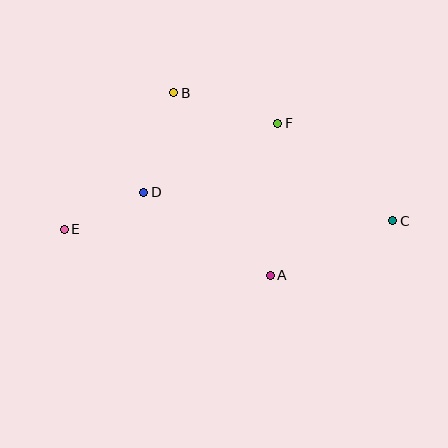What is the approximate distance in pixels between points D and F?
The distance between D and F is approximately 151 pixels.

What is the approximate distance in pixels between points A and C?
The distance between A and C is approximately 134 pixels.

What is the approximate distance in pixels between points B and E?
The distance between B and E is approximately 175 pixels.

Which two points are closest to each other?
Points D and E are closest to each other.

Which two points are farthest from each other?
Points C and E are farthest from each other.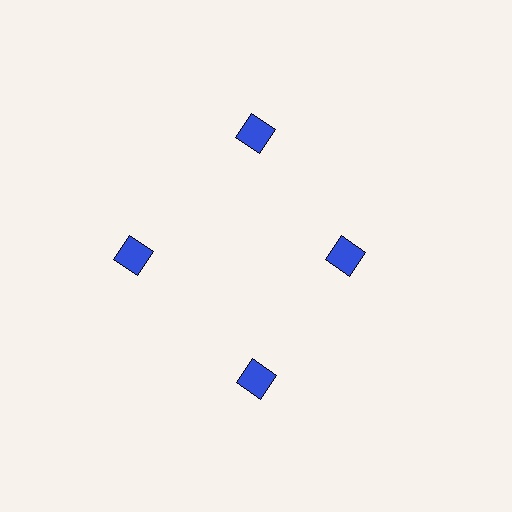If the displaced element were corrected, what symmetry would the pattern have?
It would have 4-fold rotational symmetry — the pattern would map onto itself every 90 degrees.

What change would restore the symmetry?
The symmetry would be restored by moving it outward, back onto the ring so that all 4 squares sit at equal angles and equal distance from the center.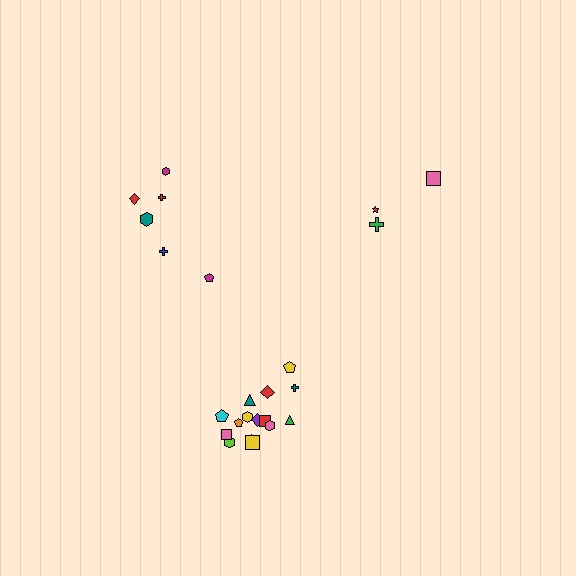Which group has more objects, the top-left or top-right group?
The top-left group.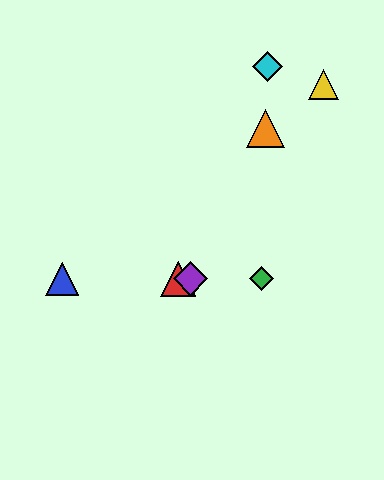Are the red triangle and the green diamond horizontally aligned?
Yes, both are at y≈279.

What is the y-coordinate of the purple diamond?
The purple diamond is at y≈279.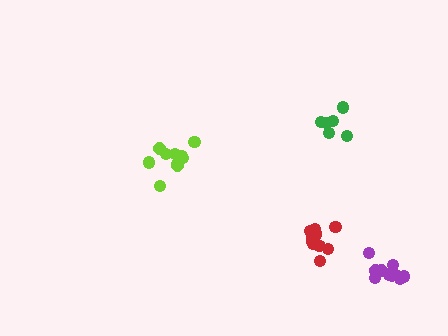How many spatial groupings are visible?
There are 4 spatial groupings.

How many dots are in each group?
Group 1: 11 dots, Group 2: 6 dots, Group 3: 10 dots, Group 4: 10 dots (37 total).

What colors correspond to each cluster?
The clusters are colored: red, green, lime, purple.